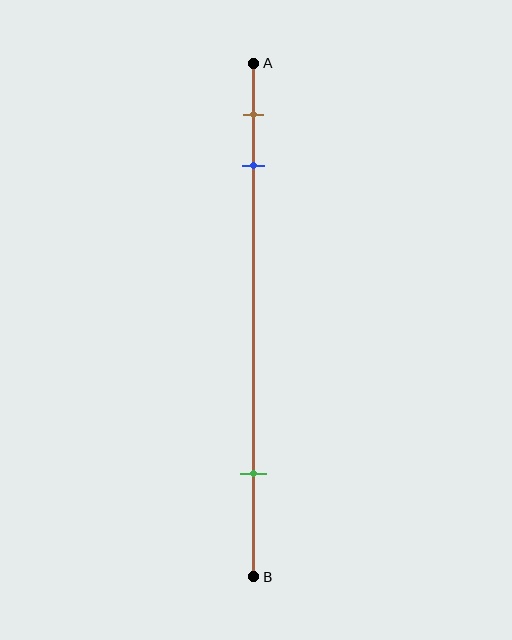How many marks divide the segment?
There are 3 marks dividing the segment.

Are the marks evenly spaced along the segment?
No, the marks are not evenly spaced.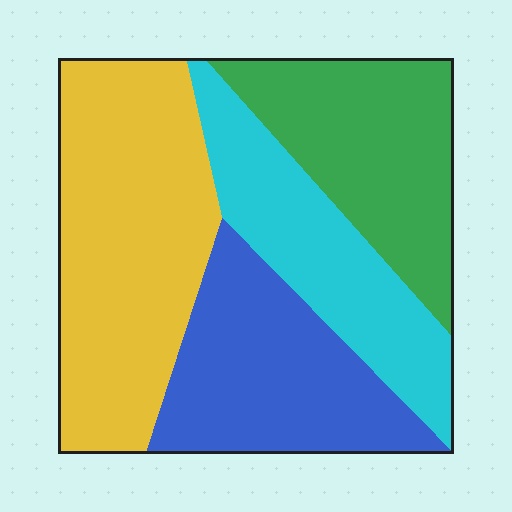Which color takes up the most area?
Yellow, at roughly 35%.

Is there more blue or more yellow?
Yellow.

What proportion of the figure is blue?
Blue covers around 25% of the figure.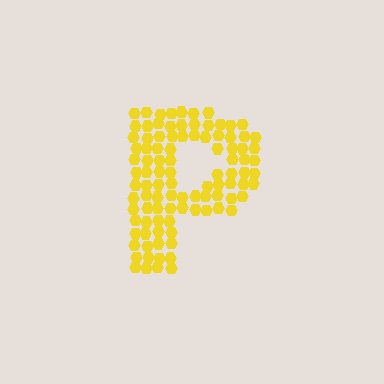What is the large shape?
The large shape is the letter P.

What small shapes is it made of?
It is made of small hexagons.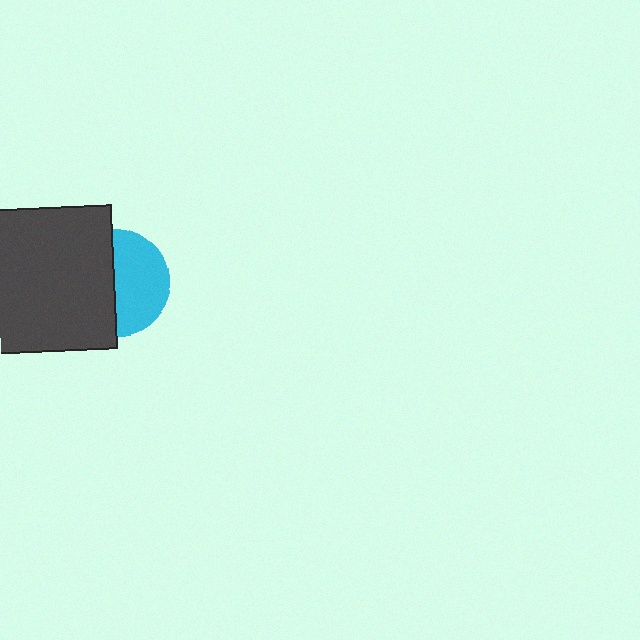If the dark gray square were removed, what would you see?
You would see the complete cyan circle.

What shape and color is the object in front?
The object in front is a dark gray square.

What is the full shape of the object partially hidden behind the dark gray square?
The partially hidden object is a cyan circle.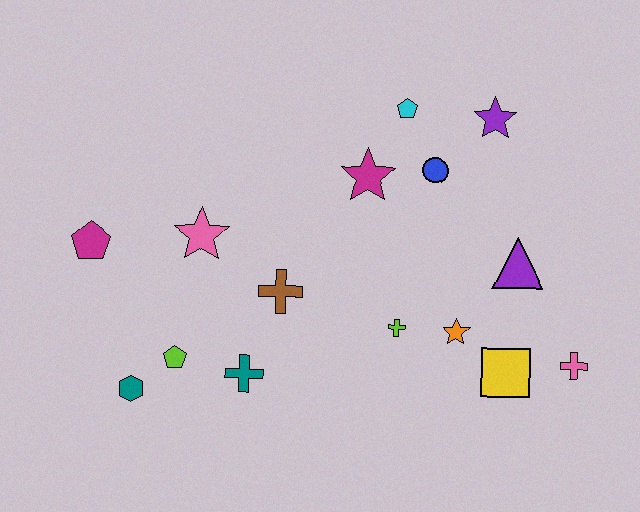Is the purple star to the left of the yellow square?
Yes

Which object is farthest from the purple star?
The teal hexagon is farthest from the purple star.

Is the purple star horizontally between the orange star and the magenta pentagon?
No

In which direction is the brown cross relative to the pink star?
The brown cross is to the right of the pink star.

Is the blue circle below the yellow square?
No